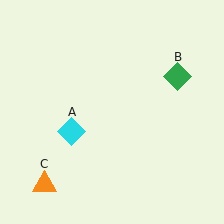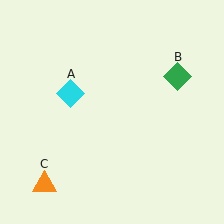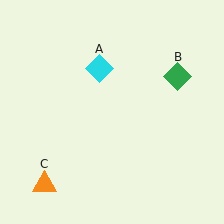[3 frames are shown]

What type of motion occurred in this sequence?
The cyan diamond (object A) rotated clockwise around the center of the scene.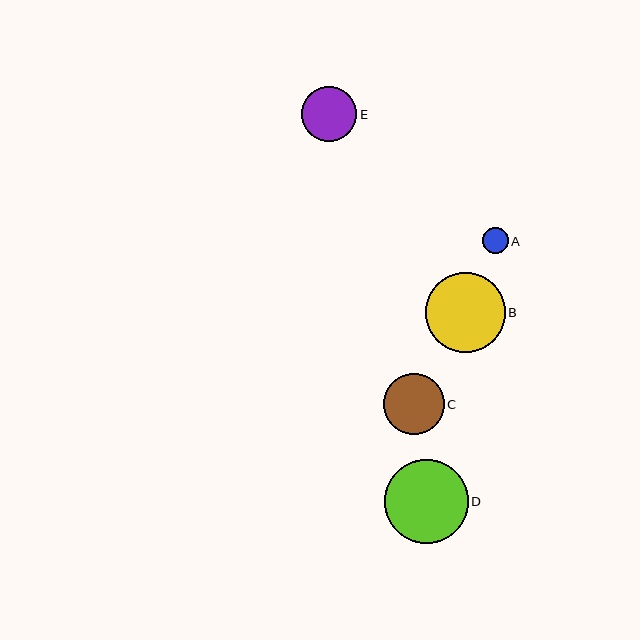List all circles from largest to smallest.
From largest to smallest: D, B, C, E, A.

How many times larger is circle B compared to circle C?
Circle B is approximately 1.3 times the size of circle C.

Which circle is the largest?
Circle D is the largest with a size of approximately 84 pixels.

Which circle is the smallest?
Circle A is the smallest with a size of approximately 25 pixels.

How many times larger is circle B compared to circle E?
Circle B is approximately 1.5 times the size of circle E.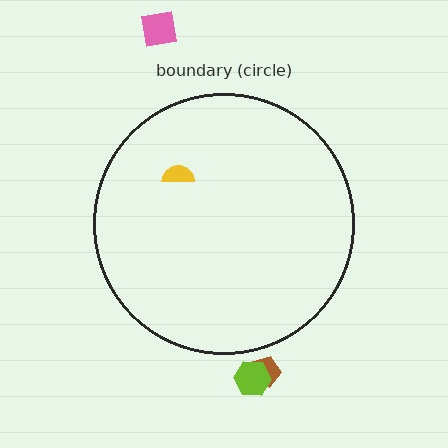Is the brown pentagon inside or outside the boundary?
Outside.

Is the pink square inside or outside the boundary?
Outside.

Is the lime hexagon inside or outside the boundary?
Outside.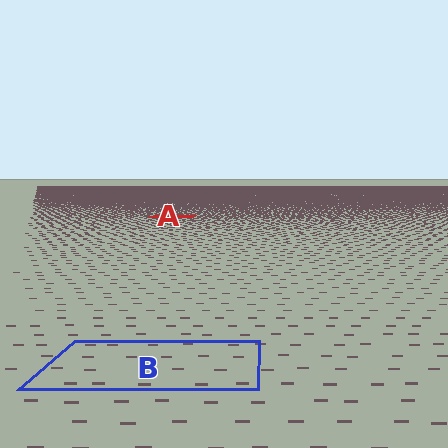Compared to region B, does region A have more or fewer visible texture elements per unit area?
Region A has more texture elements per unit area — they are packed more densely because it is farther away.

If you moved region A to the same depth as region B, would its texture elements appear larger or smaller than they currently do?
They would appear larger. At a closer depth, the same texture elements are projected at a bigger on-screen size.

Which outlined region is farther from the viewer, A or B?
Region A is farther from the viewer — the texture elements inside it appear smaller and more densely packed.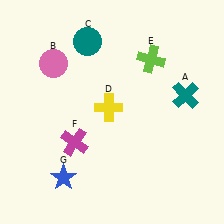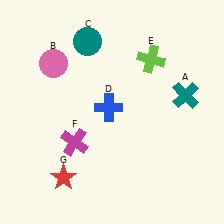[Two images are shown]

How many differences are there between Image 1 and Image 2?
There are 2 differences between the two images.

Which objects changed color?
D changed from yellow to blue. G changed from blue to red.